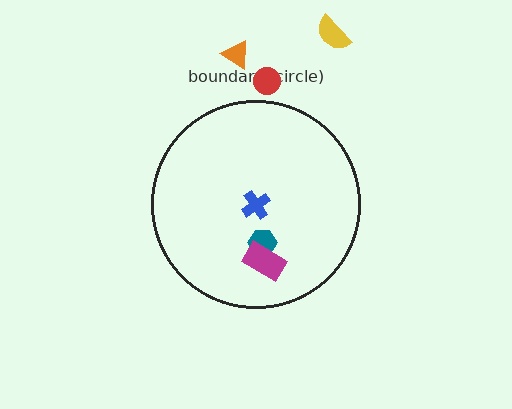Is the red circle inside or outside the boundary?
Outside.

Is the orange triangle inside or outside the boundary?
Outside.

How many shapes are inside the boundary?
3 inside, 3 outside.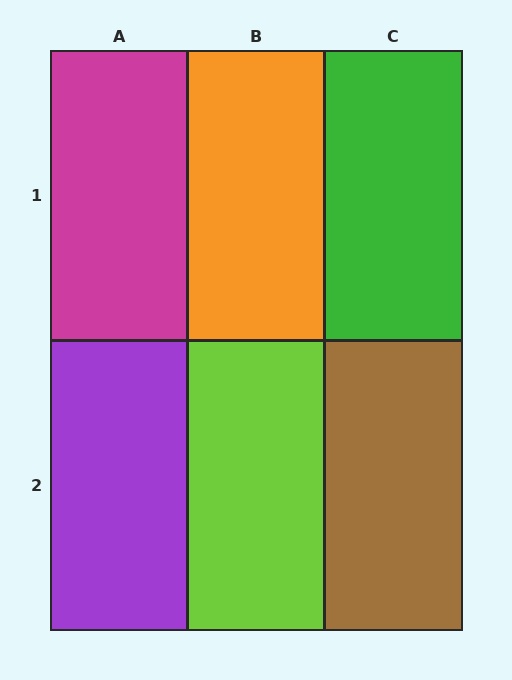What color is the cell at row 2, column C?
Brown.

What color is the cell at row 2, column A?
Purple.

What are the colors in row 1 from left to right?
Magenta, orange, green.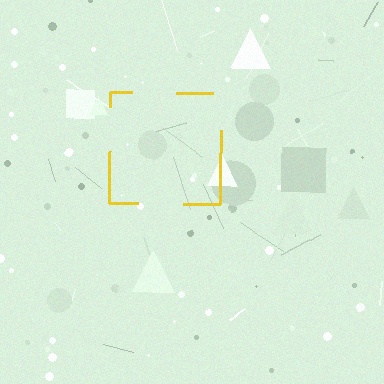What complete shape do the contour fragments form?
The contour fragments form a square.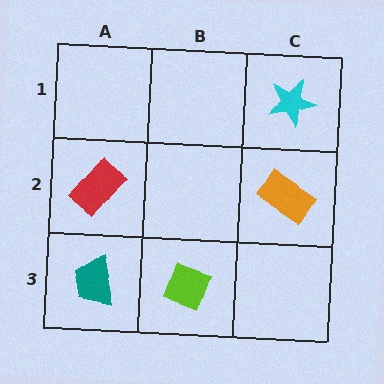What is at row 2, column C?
An orange rectangle.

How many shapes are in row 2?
2 shapes.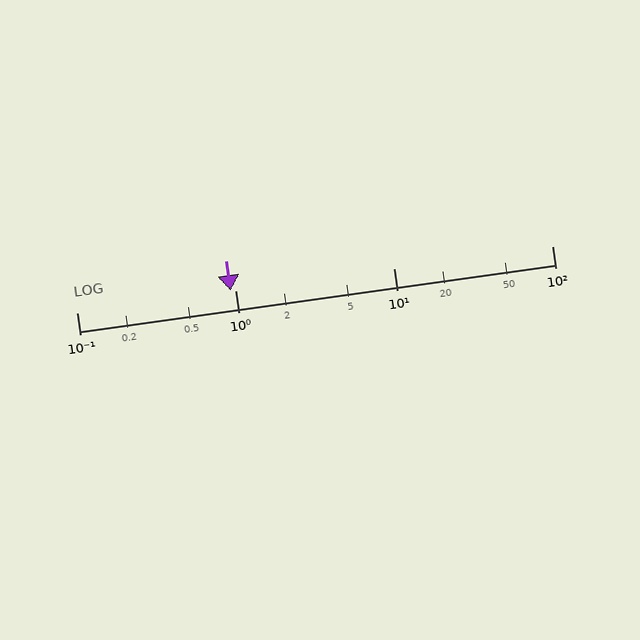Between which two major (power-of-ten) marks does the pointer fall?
The pointer is between 0.1 and 1.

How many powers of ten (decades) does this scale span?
The scale spans 3 decades, from 0.1 to 100.